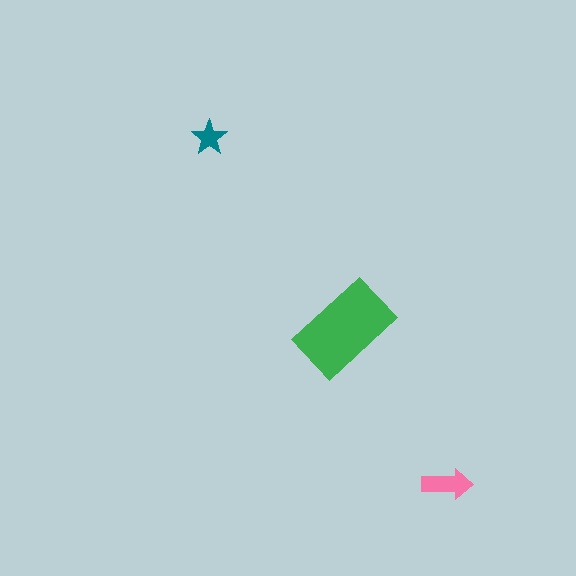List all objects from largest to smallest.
The green rectangle, the pink arrow, the teal star.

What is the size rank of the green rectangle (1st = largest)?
1st.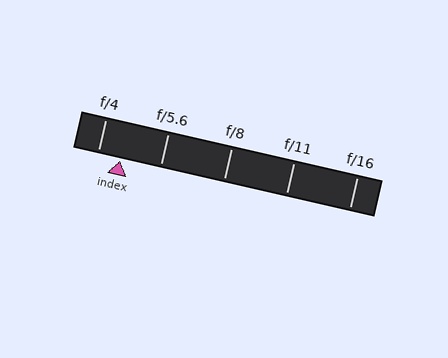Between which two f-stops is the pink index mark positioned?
The index mark is between f/4 and f/5.6.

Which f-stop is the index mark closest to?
The index mark is closest to f/4.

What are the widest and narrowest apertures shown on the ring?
The widest aperture shown is f/4 and the narrowest is f/16.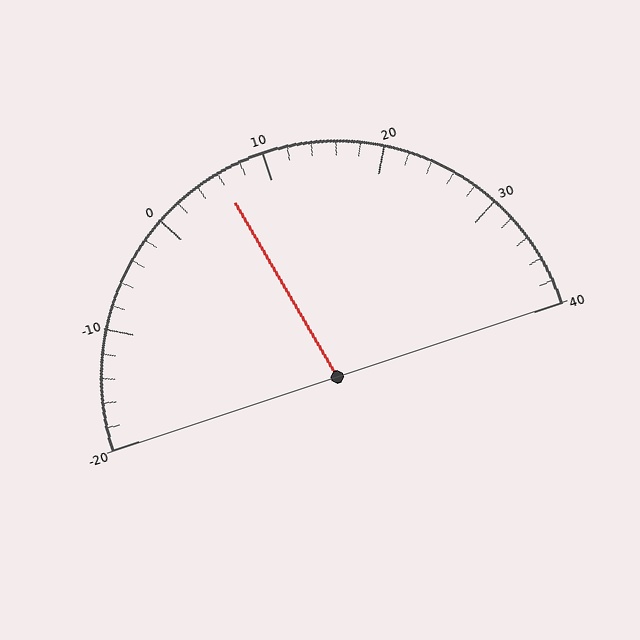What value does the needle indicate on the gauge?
The needle indicates approximately 6.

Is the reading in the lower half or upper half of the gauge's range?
The reading is in the lower half of the range (-20 to 40).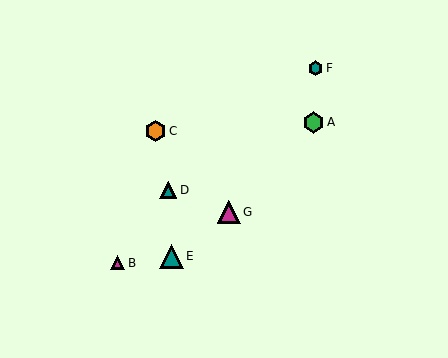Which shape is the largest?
The teal triangle (labeled E) is the largest.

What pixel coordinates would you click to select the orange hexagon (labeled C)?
Click at (156, 131) to select the orange hexagon C.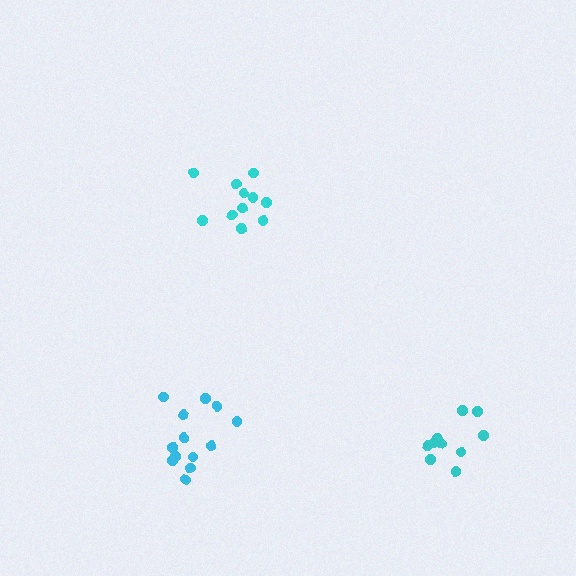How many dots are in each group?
Group 1: 13 dots, Group 2: 10 dots, Group 3: 11 dots (34 total).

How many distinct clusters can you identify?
There are 3 distinct clusters.